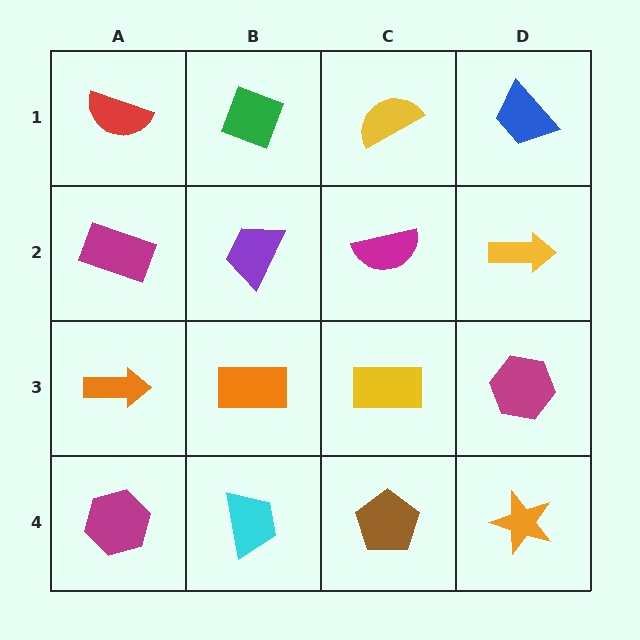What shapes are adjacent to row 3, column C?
A magenta semicircle (row 2, column C), a brown pentagon (row 4, column C), an orange rectangle (row 3, column B), a magenta hexagon (row 3, column D).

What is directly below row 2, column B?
An orange rectangle.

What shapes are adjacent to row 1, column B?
A purple trapezoid (row 2, column B), a red semicircle (row 1, column A), a yellow semicircle (row 1, column C).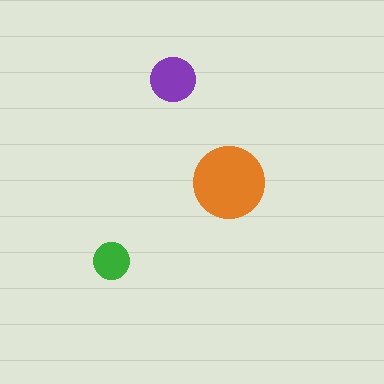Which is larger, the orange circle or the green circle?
The orange one.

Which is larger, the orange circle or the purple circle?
The orange one.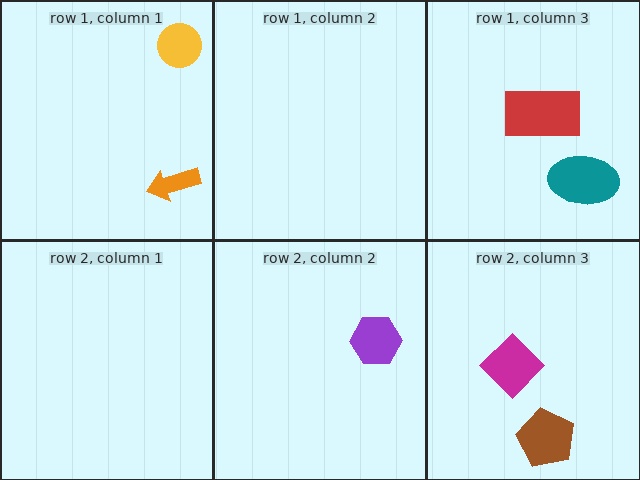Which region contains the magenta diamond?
The row 2, column 3 region.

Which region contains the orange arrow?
The row 1, column 1 region.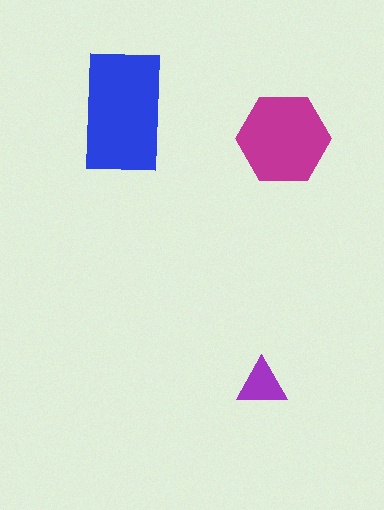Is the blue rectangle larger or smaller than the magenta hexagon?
Larger.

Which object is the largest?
The blue rectangle.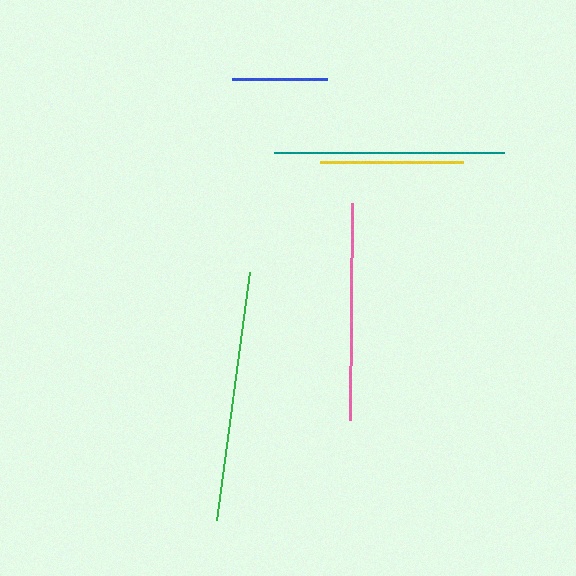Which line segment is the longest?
The green line is the longest at approximately 250 pixels.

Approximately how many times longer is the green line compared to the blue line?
The green line is approximately 2.6 times the length of the blue line.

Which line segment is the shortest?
The blue line is the shortest at approximately 95 pixels.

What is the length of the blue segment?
The blue segment is approximately 95 pixels long.